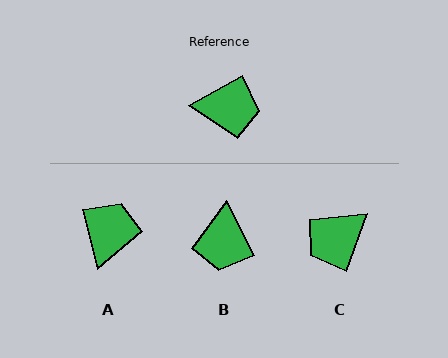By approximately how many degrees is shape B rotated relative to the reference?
Approximately 92 degrees clockwise.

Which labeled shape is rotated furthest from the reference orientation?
C, about 140 degrees away.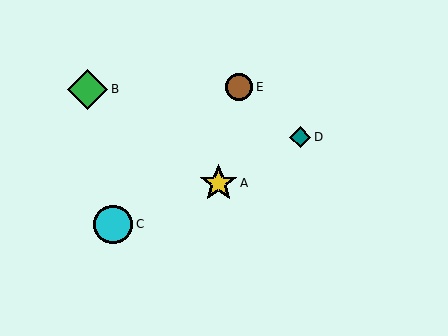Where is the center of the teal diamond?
The center of the teal diamond is at (300, 137).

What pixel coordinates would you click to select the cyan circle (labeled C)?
Click at (113, 224) to select the cyan circle C.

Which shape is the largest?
The green diamond (labeled B) is the largest.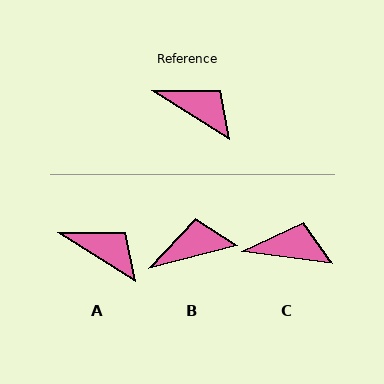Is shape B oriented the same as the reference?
No, it is off by about 46 degrees.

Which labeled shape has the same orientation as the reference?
A.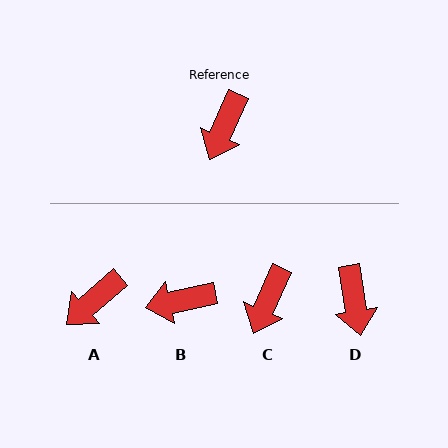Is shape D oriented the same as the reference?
No, it is off by about 33 degrees.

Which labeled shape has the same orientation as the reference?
C.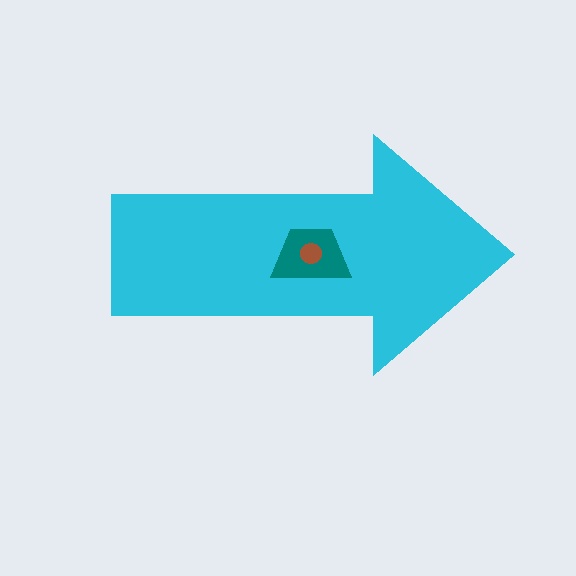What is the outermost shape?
The cyan arrow.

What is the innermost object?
The brown circle.